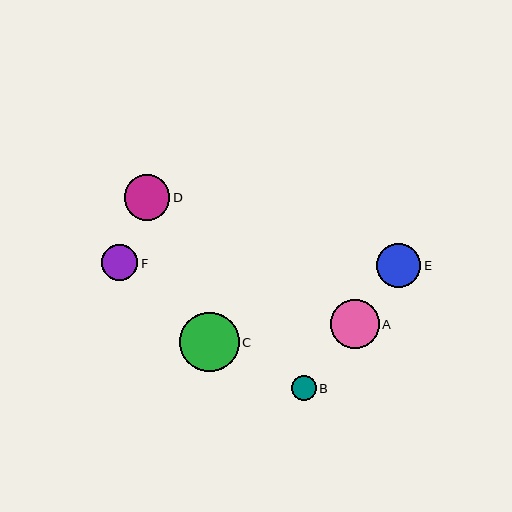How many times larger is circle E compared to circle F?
Circle E is approximately 1.2 times the size of circle F.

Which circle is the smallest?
Circle B is the smallest with a size of approximately 25 pixels.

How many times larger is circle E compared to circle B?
Circle E is approximately 1.8 times the size of circle B.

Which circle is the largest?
Circle C is the largest with a size of approximately 60 pixels.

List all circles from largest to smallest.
From largest to smallest: C, A, D, E, F, B.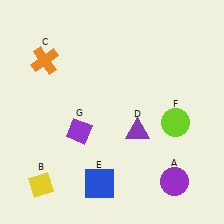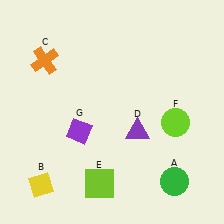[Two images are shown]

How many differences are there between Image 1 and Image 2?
There are 2 differences between the two images.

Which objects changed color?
A changed from purple to green. E changed from blue to lime.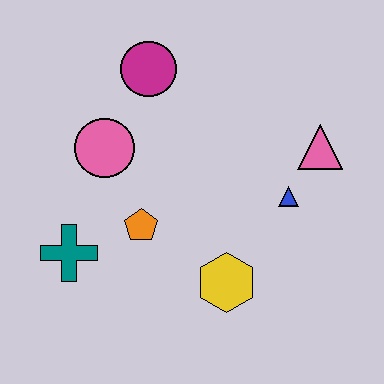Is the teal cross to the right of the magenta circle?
No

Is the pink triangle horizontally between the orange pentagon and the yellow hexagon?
No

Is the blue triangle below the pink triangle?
Yes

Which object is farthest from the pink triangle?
The teal cross is farthest from the pink triangle.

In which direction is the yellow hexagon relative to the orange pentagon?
The yellow hexagon is to the right of the orange pentagon.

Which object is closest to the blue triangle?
The pink triangle is closest to the blue triangle.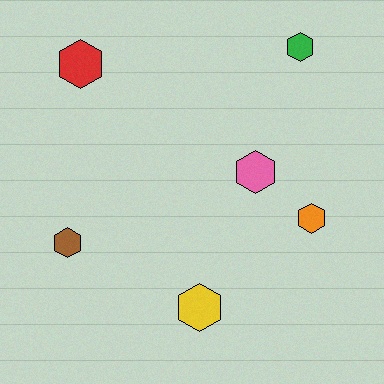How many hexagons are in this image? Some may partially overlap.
There are 6 hexagons.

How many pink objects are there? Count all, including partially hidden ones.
There is 1 pink object.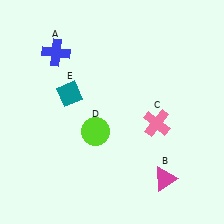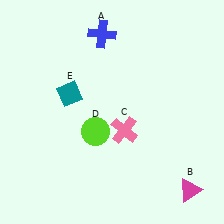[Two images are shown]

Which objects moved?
The objects that moved are: the blue cross (A), the magenta triangle (B), the pink cross (C).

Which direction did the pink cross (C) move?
The pink cross (C) moved left.